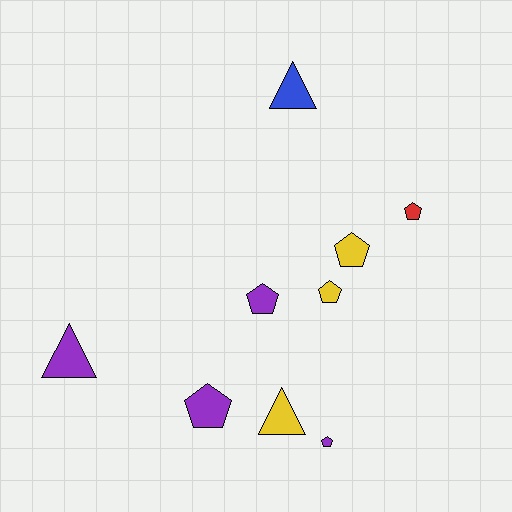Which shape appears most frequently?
Pentagon, with 6 objects.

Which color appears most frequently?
Purple, with 4 objects.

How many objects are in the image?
There are 9 objects.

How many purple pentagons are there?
There are 3 purple pentagons.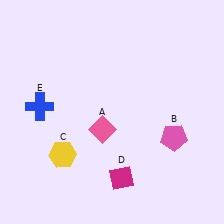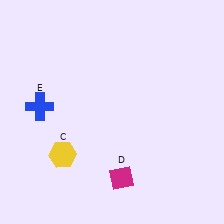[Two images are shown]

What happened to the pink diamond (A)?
The pink diamond (A) was removed in Image 2. It was in the bottom-left area of Image 1.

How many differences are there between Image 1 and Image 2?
There are 2 differences between the two images.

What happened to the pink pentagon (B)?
The pink pentagon (B) was removed in Image 2. It was in the bottom-right area of Image 1.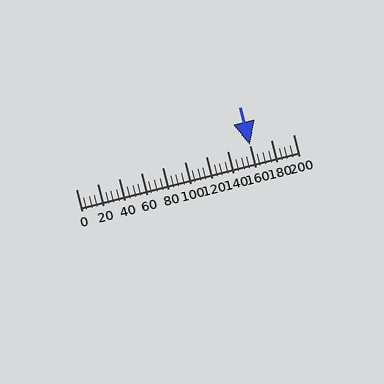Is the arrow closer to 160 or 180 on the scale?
The arrow is closer to 160.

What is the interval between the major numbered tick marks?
The major tick marks are spaced 20 units apart.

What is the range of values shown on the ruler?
The ruler shows values from 0 to 200.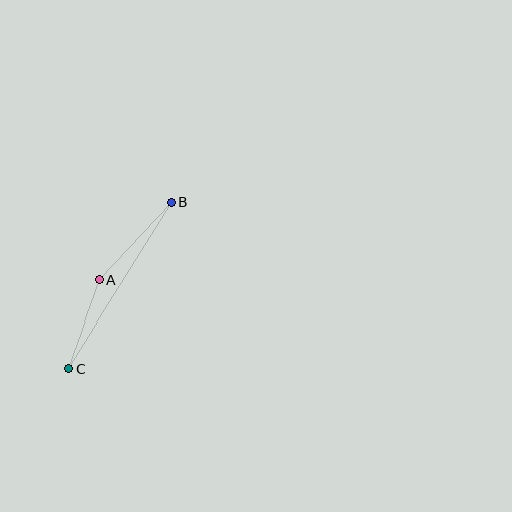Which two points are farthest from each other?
Points B and C are farthest from each other.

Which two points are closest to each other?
Points A and C are closest to each other.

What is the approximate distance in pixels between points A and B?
The distance between A and B is approximately 106 pixels.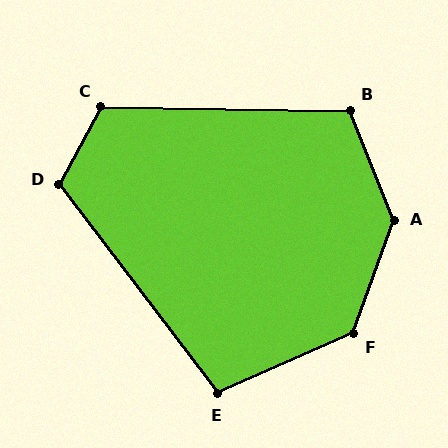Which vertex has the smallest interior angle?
E, at approximately 103 degrees.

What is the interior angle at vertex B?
Approximately 112 degrees (obtuse).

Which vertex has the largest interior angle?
A, at approximately 139 degrees.